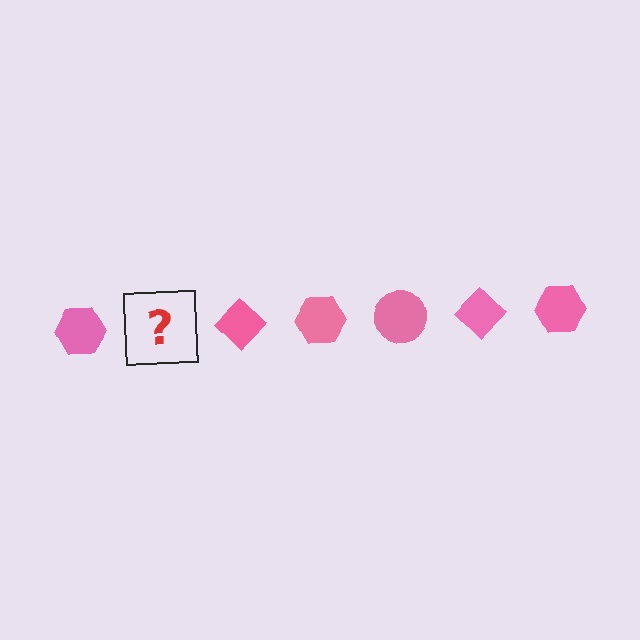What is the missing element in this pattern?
The missing element is a pink circle.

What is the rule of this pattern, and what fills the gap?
The rule is that the pattern cycles through hexagon, circle, diamond shapes in pink. The gap should be filled with a pink circle.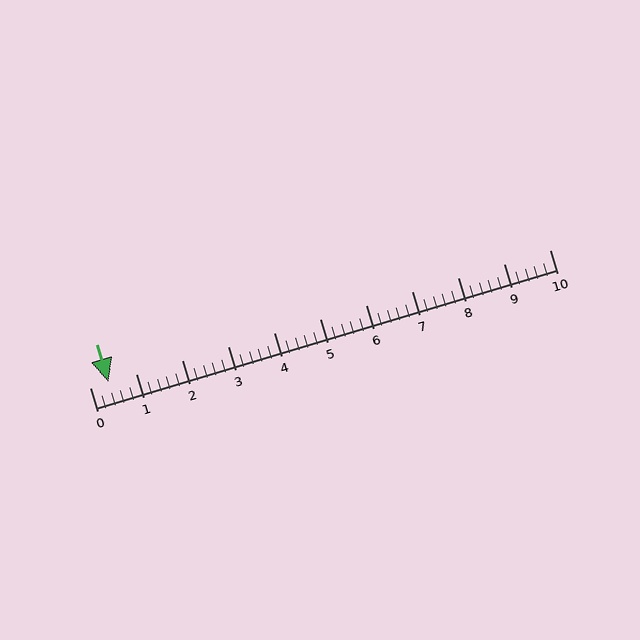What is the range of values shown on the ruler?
The ruler shows values from 0 to 10.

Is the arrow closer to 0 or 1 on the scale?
The arrow is closer to 0.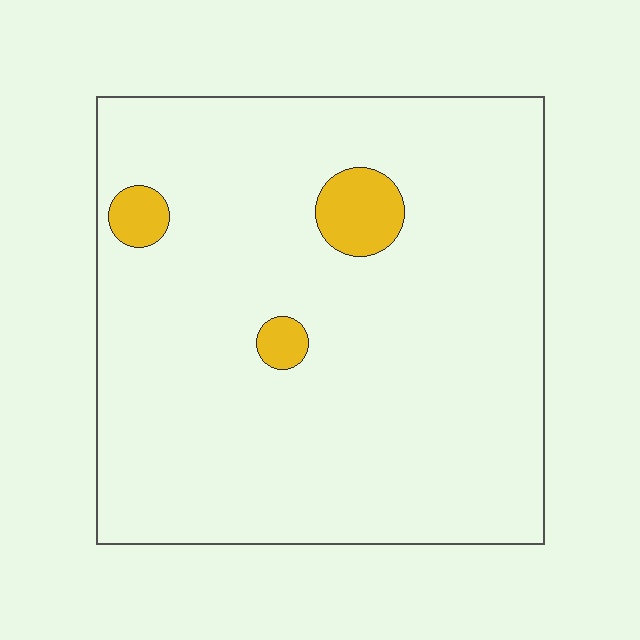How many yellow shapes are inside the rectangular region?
3.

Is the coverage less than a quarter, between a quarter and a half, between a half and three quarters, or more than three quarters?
Less than a quarter.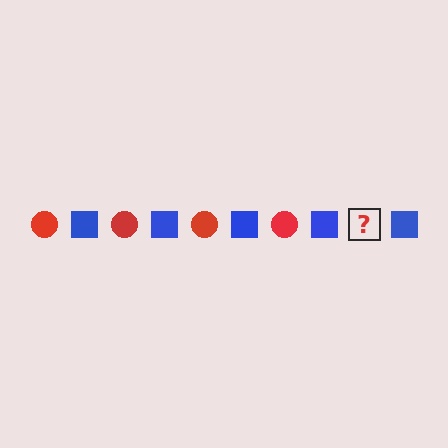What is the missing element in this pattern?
The missing element is a red circle.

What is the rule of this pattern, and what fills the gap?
The rule is that the pattern alternates between red circle and blue square. The gap should be filled with a red circle.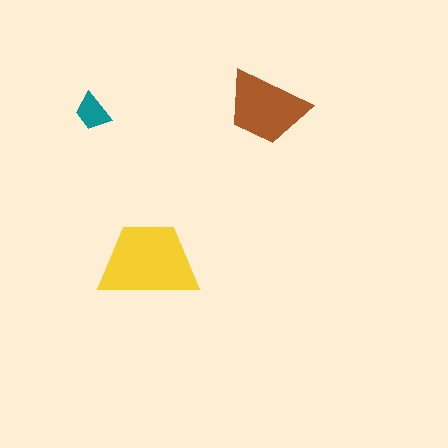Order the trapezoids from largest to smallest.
the yellow one, the brown one, the teal one.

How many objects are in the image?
There are 3 objects in the image.